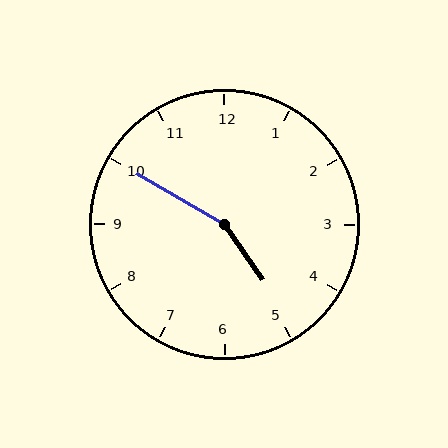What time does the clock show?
4:50.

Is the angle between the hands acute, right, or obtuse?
It is obtuse.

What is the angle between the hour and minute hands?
Approximately 155 degrees.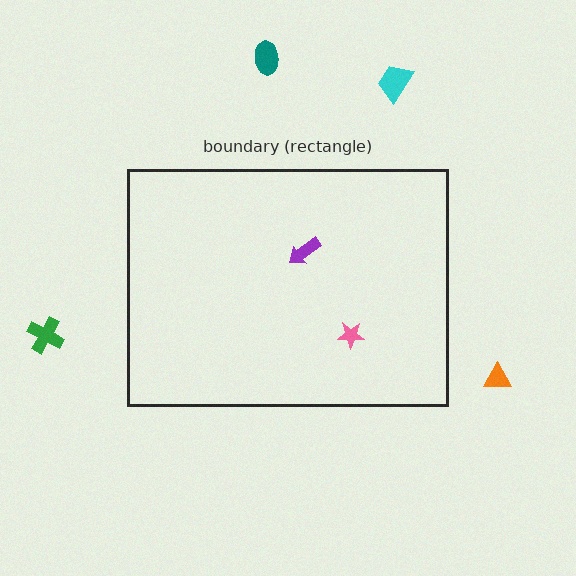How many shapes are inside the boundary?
2 inside, 4 outside.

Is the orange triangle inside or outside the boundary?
Outside.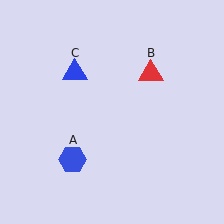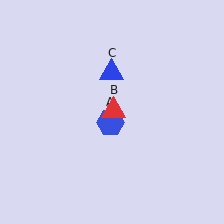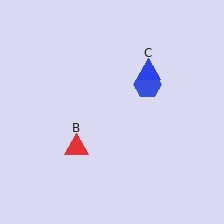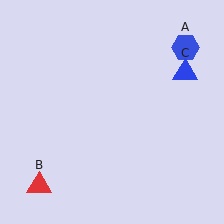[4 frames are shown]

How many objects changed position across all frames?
3 objects changed position: blue hexagon (object A), red triangle (object B), blue triangle (object C).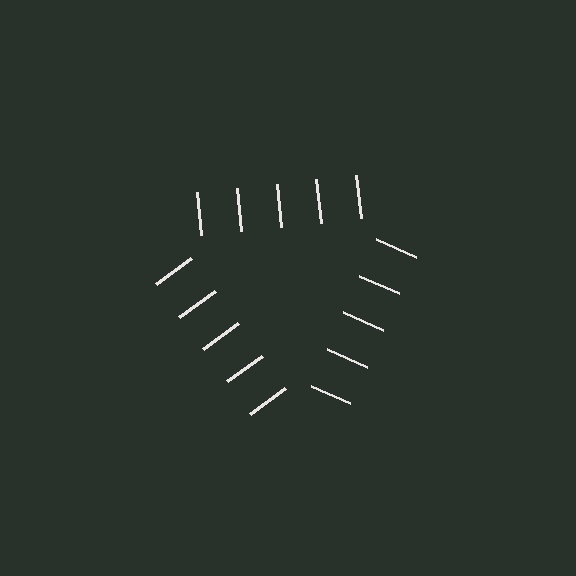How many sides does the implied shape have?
3 sides — the line-ends trace a triangle.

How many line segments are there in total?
15 — 5 along each of the 3 edges.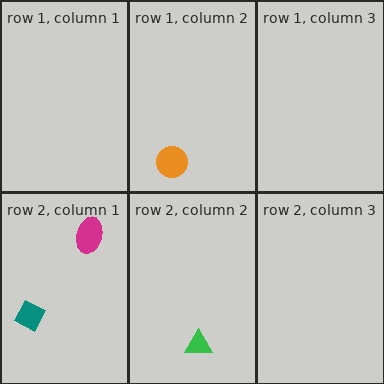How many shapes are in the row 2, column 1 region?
2.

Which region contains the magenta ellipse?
The row 2, column 1 region.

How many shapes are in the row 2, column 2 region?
1.